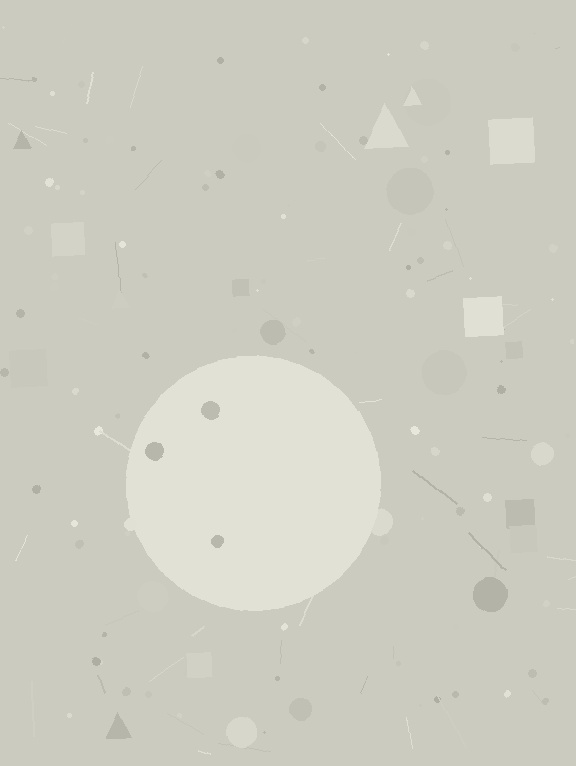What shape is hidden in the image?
A circle is hidden in the image.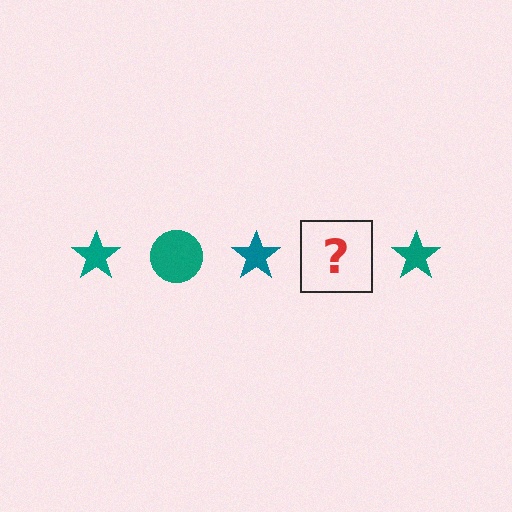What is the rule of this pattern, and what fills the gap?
The rule is that the pattern cycles through star, circle shapes in teal. The gap should be filled with a teal circle.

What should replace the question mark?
The question mark should be replaced with a teal circle.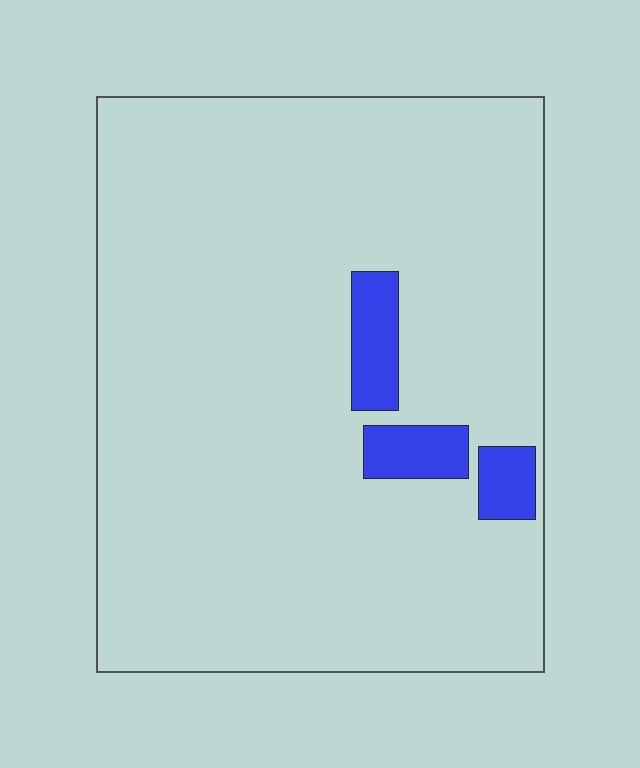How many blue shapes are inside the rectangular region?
3.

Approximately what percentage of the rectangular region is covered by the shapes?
Approximately 5%.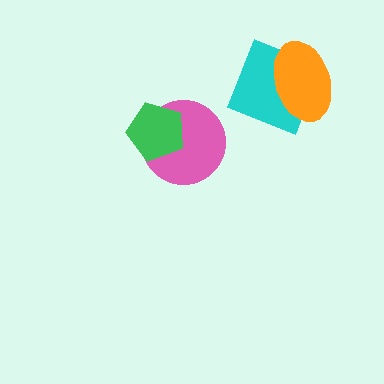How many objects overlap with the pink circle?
1 object overlaps with the pink circle.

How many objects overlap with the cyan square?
1 object overlaps with the cyan square.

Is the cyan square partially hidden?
Yes, it is partially covered by another shape.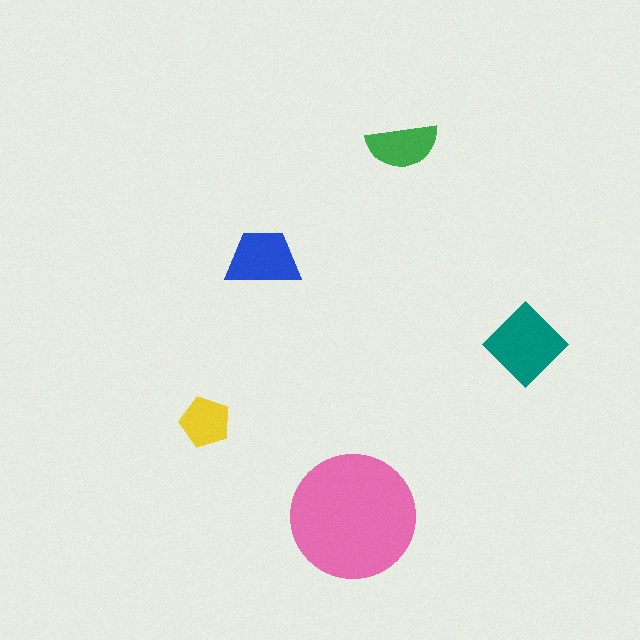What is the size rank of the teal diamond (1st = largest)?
2nd.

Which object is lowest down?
The pink circle is bottommost.